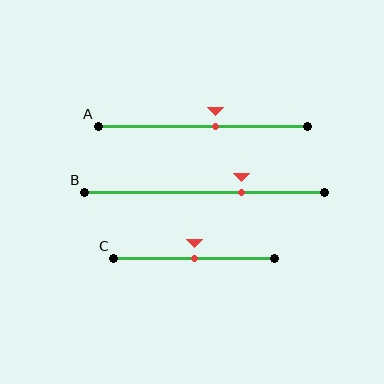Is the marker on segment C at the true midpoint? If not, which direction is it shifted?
Yes, the marker on segment C is at the true midpoint.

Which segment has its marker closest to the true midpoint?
Segment C has its marker closest to the true midpoint.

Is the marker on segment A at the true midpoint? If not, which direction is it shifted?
No, the marker on segment A is shifted to the right by about 6% of the segment length.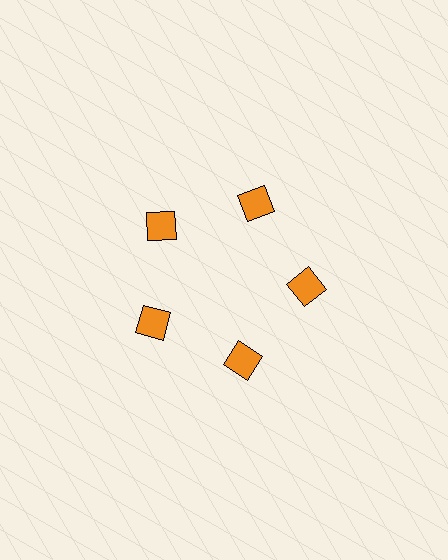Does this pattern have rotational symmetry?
Yes, this pattern has 5-fold rotational symmetry. It looks the same after rotating 72 degrees around the center.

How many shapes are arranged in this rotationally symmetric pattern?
There are 5 shapes, arranged in 5 groups of 1.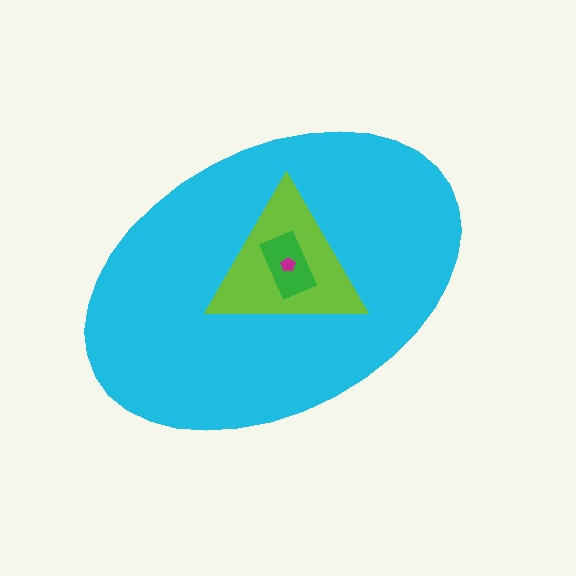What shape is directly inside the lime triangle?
The green rectangle.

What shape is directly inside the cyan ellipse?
The lime triangle.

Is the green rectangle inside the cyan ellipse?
Yes.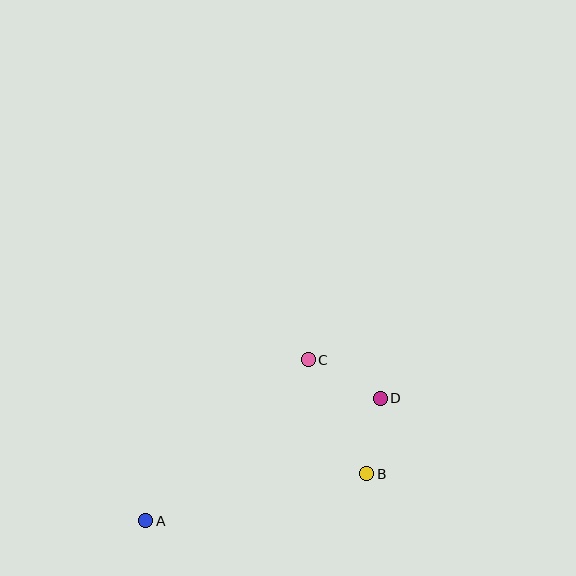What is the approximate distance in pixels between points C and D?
The distance between C and D is approximately 81 pixels.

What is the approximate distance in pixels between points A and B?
The distance between A and B is approximately 226 pixels.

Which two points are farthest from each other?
Points A and D are farthest from each other.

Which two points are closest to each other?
Points B and D are closest to each other.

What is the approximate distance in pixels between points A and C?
The distance between A and C is approximately 229 pixels.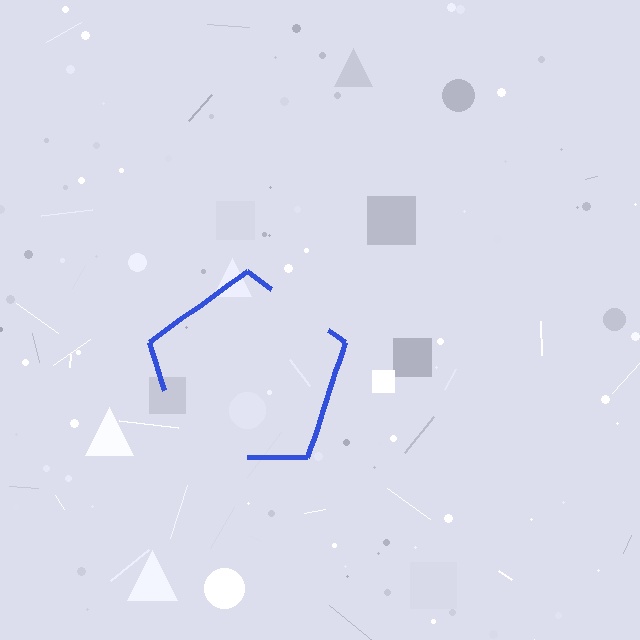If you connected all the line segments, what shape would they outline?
They would outline a pentagon.